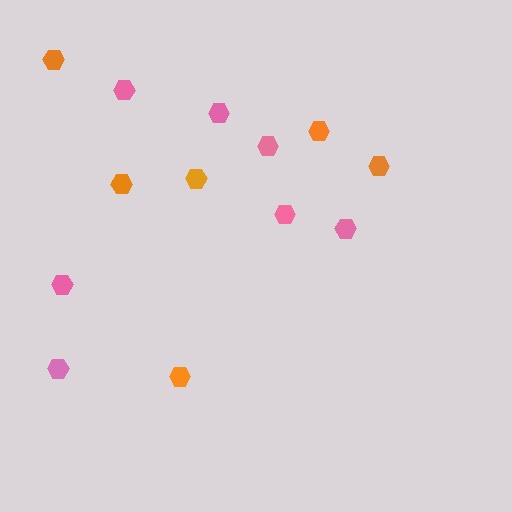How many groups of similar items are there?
There are 2 groups: one group of pink hexagons (7) and one group of orange hexagons (6).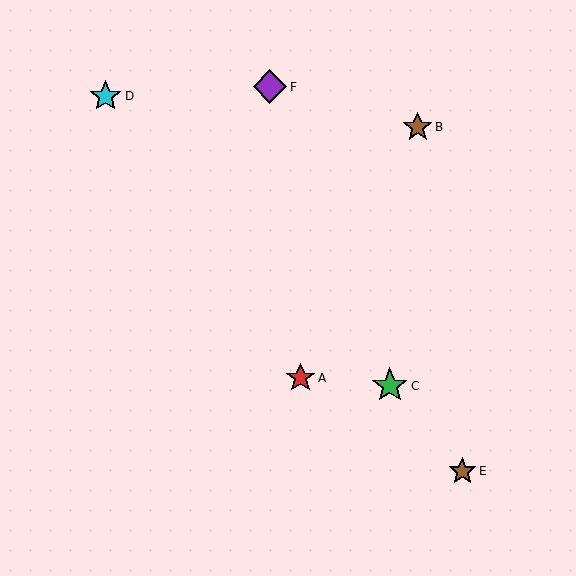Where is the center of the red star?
The center of the red star is at (300, 378).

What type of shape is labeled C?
Shape C is a green star.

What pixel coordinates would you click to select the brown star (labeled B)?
Click at (418, 127) to select the brown star B.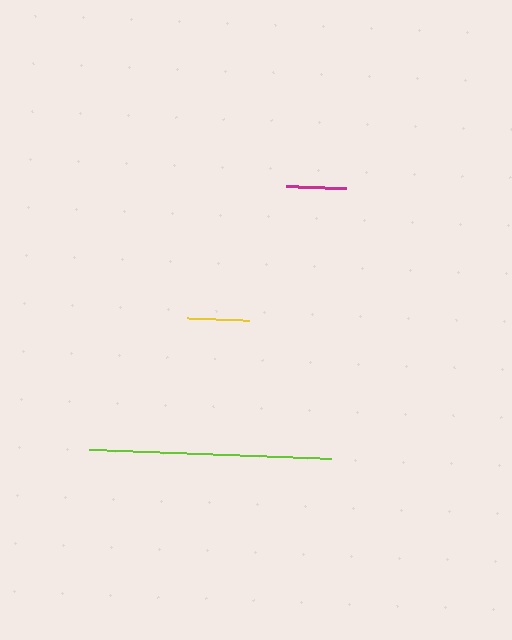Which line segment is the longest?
The lime line is the longest at approximately 243 pixels.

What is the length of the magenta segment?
The magenta segment is approximately 61 pixels long.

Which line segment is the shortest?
The magenta line is the shortest at approximately 61 pixels.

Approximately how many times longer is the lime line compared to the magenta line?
The lime line is approximately 4.0 times the length of the magenta line.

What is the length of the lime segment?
The lime segment is approximately 243 pixels long.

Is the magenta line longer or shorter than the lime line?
The lime line is longer than the magenta line.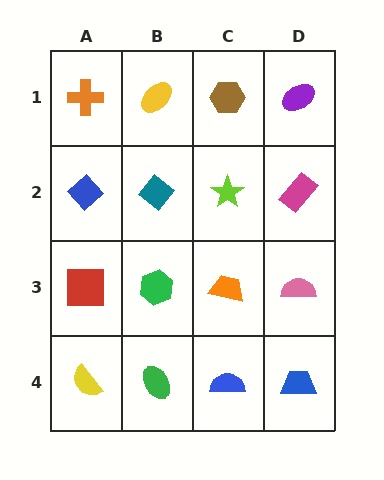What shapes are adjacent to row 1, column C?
A lime star (row 2, column C), a yellow ellipse (row 1, column B), a purple ellipse (row 1, column D).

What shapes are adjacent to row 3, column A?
A blue diamond (row 2, column A), a yellow semicircle (row 4, column A), a green hexagon (row 3, column B).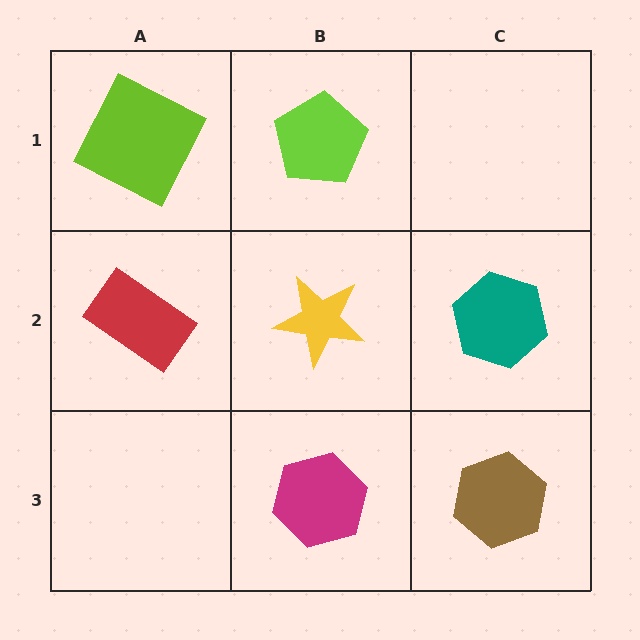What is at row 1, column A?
A lime square.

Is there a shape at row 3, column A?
No, that cell is empty.